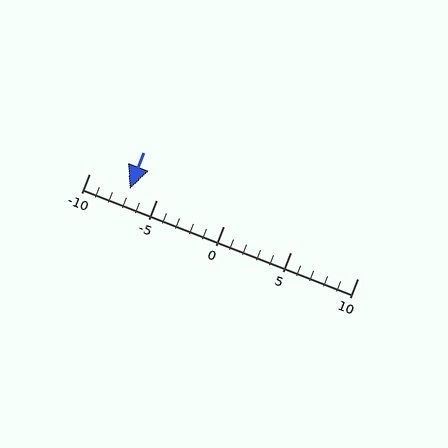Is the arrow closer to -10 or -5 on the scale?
The arrow is closer to -5.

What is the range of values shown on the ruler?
The ruler shows values from -10 to 10.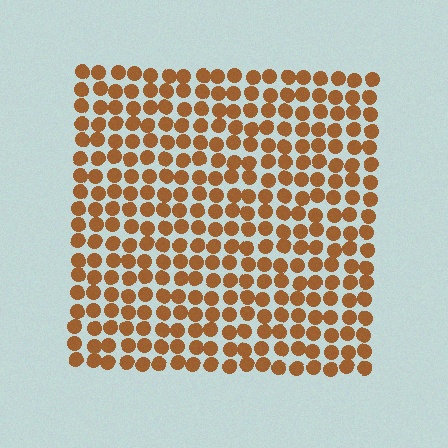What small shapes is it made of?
It is made of small circles.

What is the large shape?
The large shape is a square.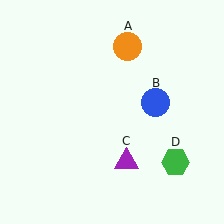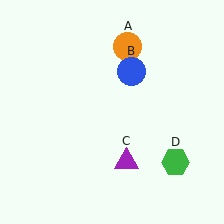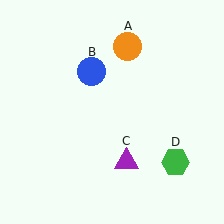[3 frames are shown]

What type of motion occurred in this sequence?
The blue circle (object B) rotated counterclockwise around the center of the scene.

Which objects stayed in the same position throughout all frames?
Orange circle (object A) and purple triangle (object C) and green hexagon (object D) remained stationary.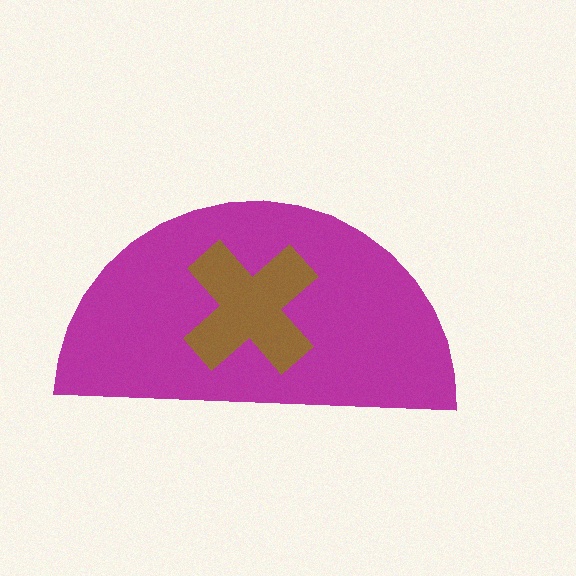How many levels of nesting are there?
2.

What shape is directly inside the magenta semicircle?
The brown cross.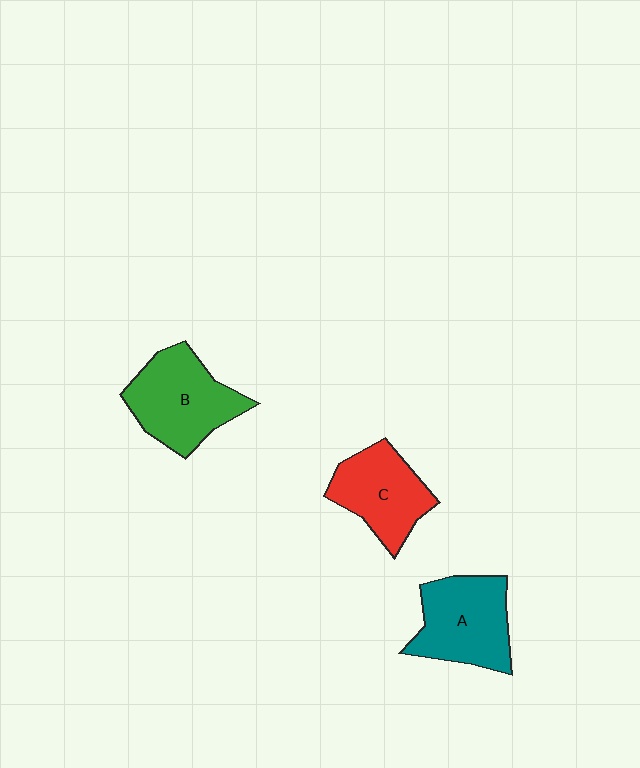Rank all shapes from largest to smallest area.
From largest to smallest: B (green), A (teal), C (red).